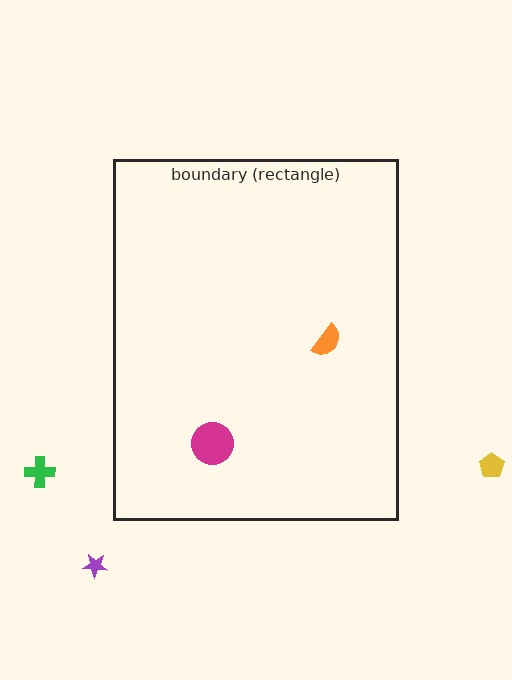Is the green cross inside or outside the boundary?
Outside.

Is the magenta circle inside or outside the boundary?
Inside.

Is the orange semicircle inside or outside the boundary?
Inside.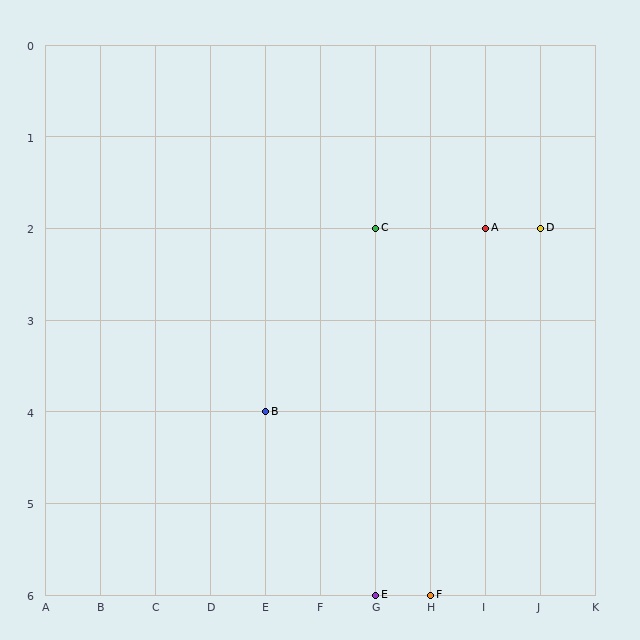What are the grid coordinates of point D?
Point D is at grid coordinates (J, 2).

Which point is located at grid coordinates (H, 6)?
Point F is at (H, 6).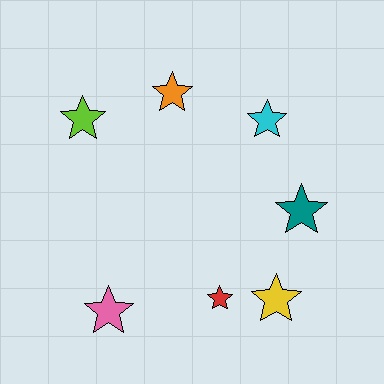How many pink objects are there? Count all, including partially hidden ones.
There is 1 pink object.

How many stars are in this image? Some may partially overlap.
There are 7 stars.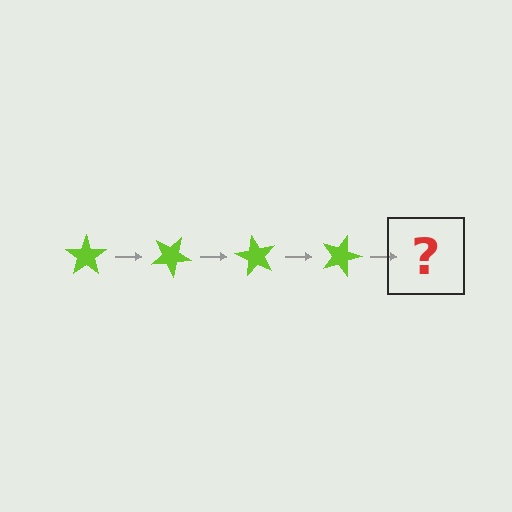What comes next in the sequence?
The next element should be a lime star rotated 120 degrees.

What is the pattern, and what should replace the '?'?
The pattern is that the star rotates 30 degrees each step. The '?' should be a lime star rotated 120 degrees.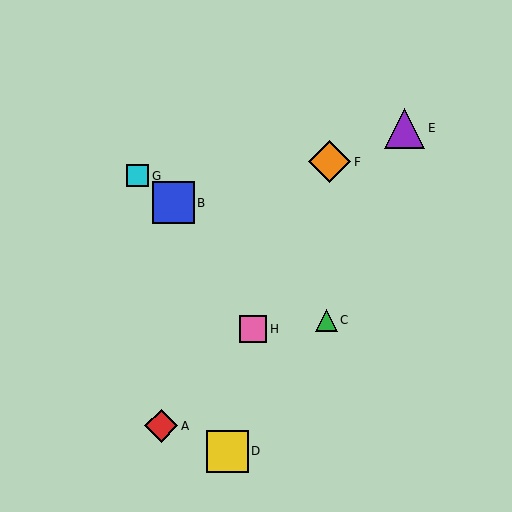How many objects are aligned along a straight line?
3 objects (B, C, G) are aligned along a straight line.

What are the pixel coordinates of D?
Object D is at (228, 451).